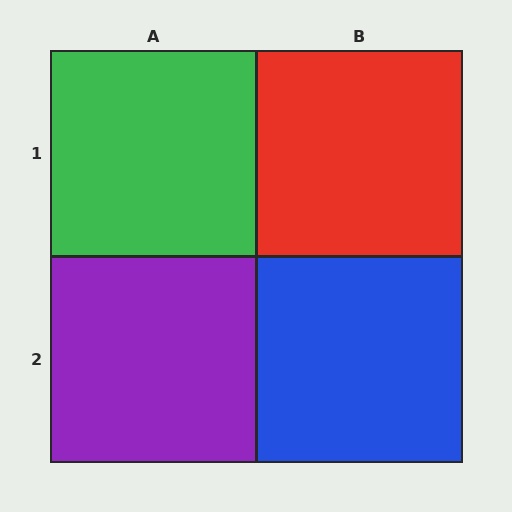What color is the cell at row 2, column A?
Purple.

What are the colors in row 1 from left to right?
Green, red.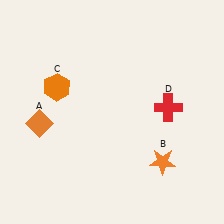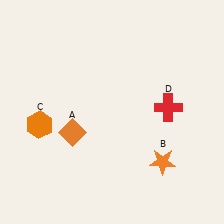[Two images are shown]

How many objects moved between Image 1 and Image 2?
2 objects moved between the two images.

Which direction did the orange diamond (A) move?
The orange diamond (A) moved right.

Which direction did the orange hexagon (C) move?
The orange hexagon (C) moved down.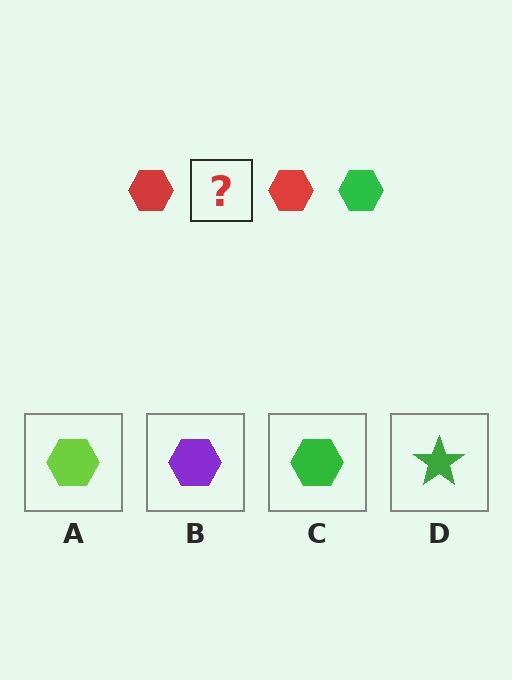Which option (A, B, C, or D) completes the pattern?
C.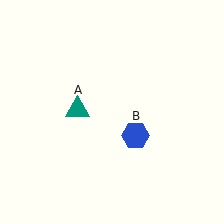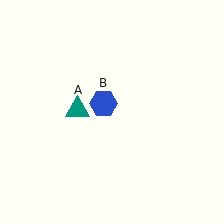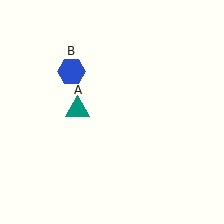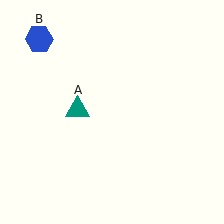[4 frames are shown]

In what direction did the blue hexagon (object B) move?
The blue hexagon (object B) moved up and to the left.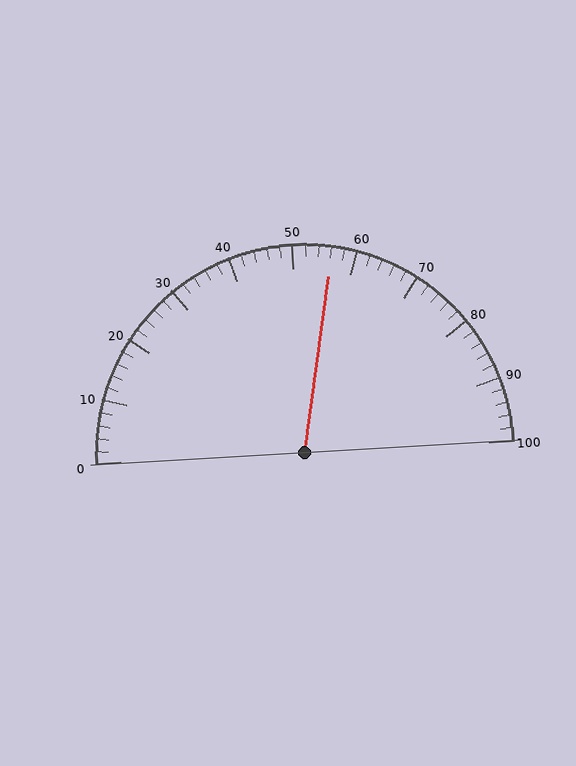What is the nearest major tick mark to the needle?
The nearest major tick mark is 60.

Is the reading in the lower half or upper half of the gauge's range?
The reading is in the upper half of the range (0 to 100).